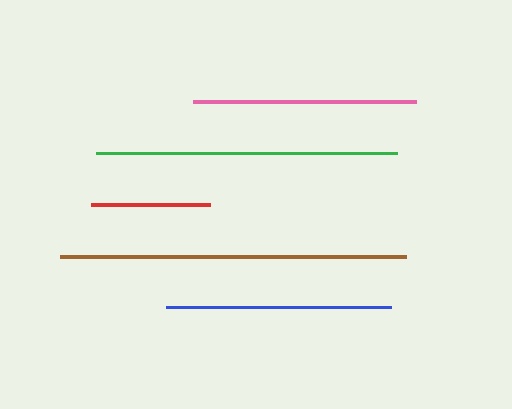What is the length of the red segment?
The red segment is approximately 119 pixels long.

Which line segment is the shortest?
The red line is the shortest at approximately 119 pixels.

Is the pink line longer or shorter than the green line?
The green line is longer than the pink line.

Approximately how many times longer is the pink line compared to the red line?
The pink line is approximately 1.9 times the length of the red line.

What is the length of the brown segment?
The brown segment is approximately 346 pixels long.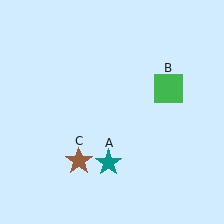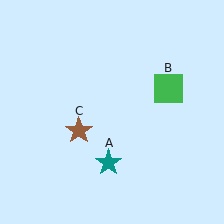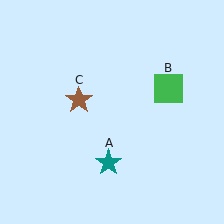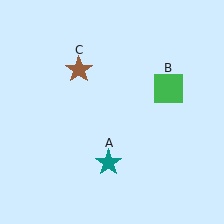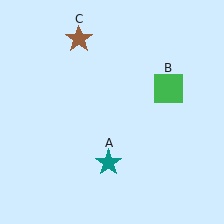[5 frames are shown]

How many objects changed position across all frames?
1 object changed position: brown star (object C).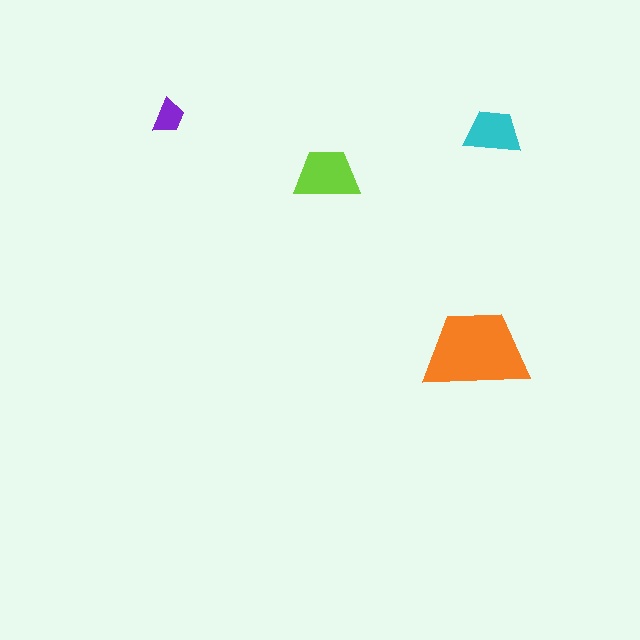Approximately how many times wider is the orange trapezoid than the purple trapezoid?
About 3 times wider.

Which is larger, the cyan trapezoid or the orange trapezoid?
The orange one.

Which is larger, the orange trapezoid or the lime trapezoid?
The orange one.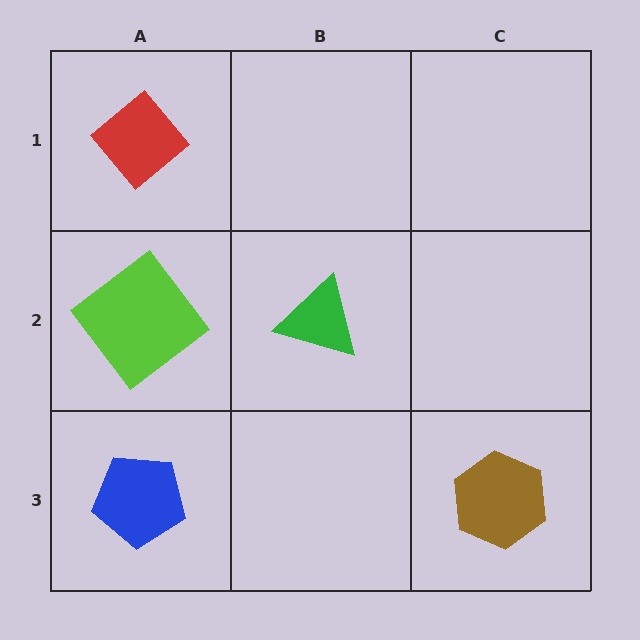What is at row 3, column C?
A brown hexagon.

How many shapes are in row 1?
1 shape.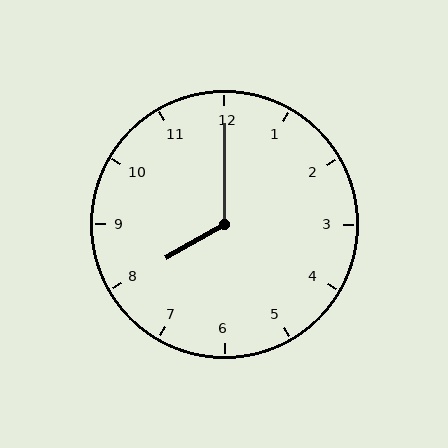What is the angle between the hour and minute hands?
Approximately 120 degrees.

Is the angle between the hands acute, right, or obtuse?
It is obtuse.